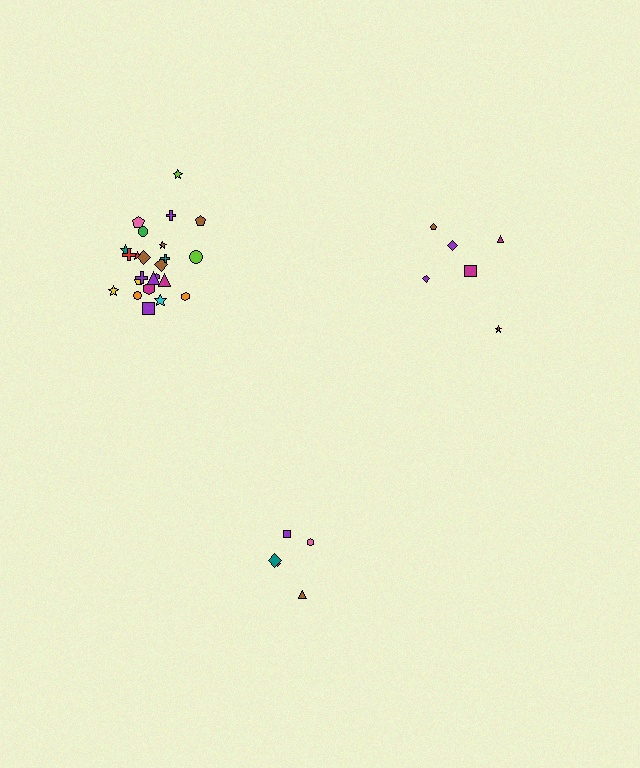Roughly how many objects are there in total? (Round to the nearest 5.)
Roughly 35 objects in total.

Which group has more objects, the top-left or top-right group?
The top-left group.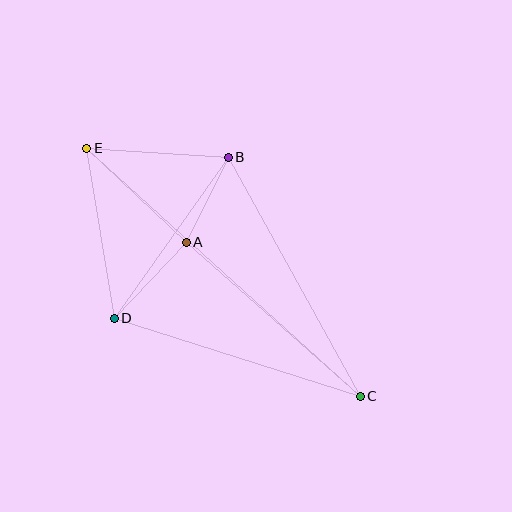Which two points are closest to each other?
Points A and B are closest to each other.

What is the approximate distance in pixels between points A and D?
The distance between A and D is approximately 105 pixels.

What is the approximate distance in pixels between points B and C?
The distance between B and C is approximately 273 pixels.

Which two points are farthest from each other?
Points C and E are farthest from each other.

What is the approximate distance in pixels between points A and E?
The distance between A and E is approximately 137 pixels.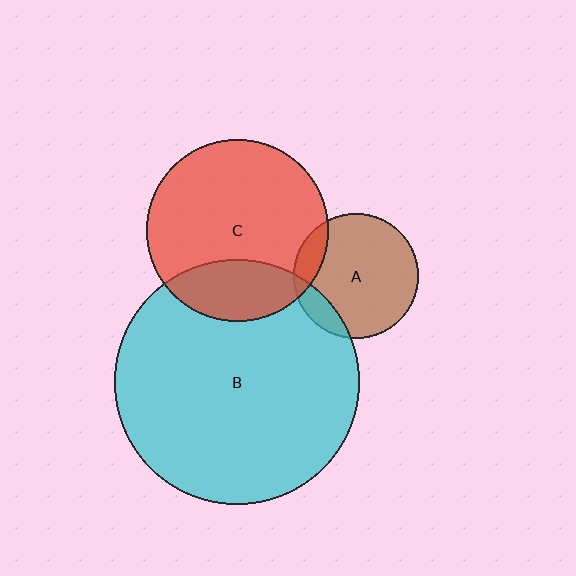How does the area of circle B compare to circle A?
Approximately 3.8 times.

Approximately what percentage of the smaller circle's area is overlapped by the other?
Approximately 10%.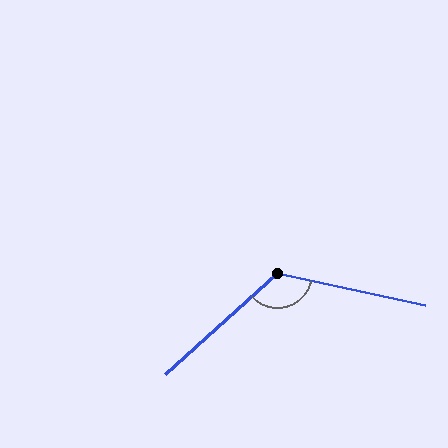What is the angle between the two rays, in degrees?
Approximately 126 degrees.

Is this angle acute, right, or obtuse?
It is obtuse.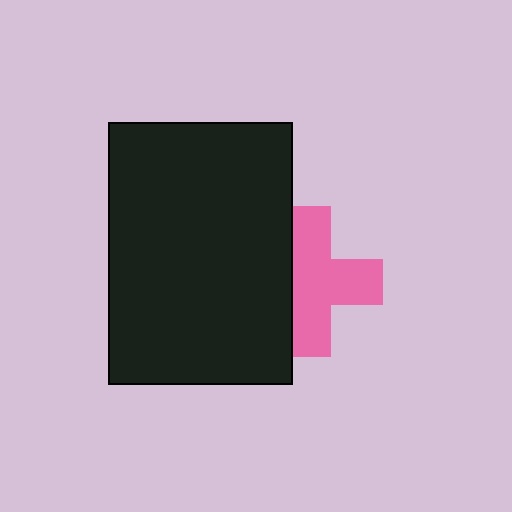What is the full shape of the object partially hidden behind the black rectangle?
The partially hidden object is a pink cross.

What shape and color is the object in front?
The object in front is a black rectangle.